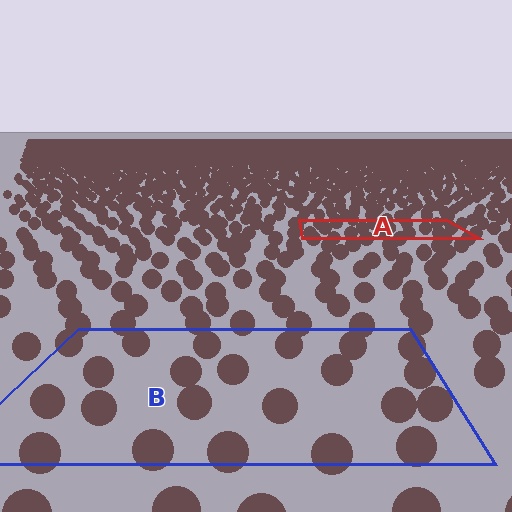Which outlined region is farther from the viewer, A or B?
Region A is farther from the viewer — the texture elements inside it appear smaller and more densely packed.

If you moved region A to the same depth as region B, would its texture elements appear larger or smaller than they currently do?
They would appear larger. At a closer depth, the same texture elements are projected at a bigger on-screen size.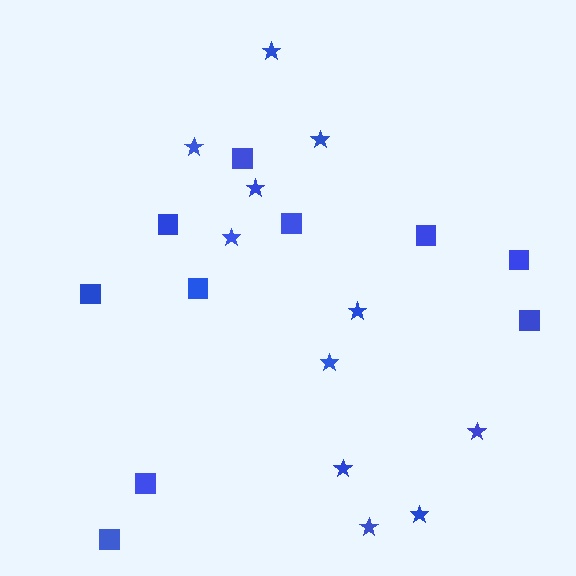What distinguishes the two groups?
There are 2 groups: one group of squares (10) and one group of stars (11).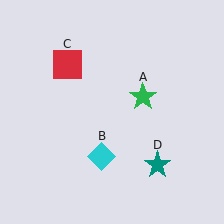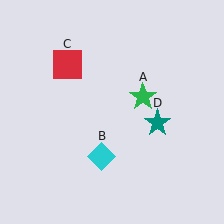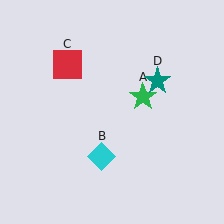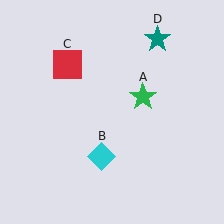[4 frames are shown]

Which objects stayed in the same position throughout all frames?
Green star (object A) and cyan diamond (object B) and red square (object C) remained stationary.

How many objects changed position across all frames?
1 object changed position: teal star (object D).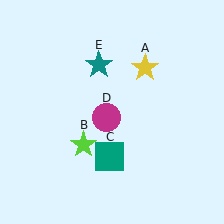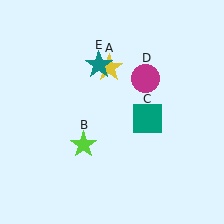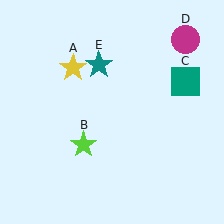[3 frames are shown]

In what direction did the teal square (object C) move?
The teal square (object C) moved up and to the right.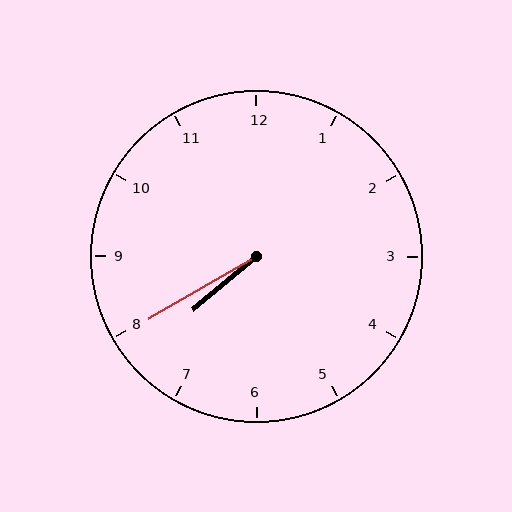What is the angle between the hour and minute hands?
Approximately 10 degrees.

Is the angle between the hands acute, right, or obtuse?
It is acute.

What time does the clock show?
7:40.